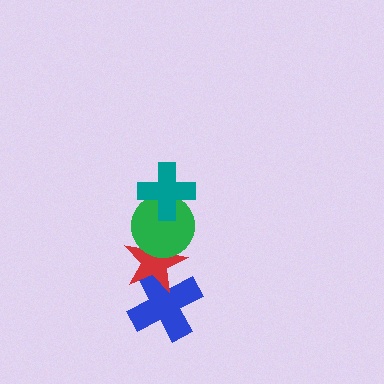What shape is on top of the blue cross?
The red star is on top of the blue cross.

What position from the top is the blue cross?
The blue cross is 4th from the top.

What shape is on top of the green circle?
The teal cross is on top of the green circle.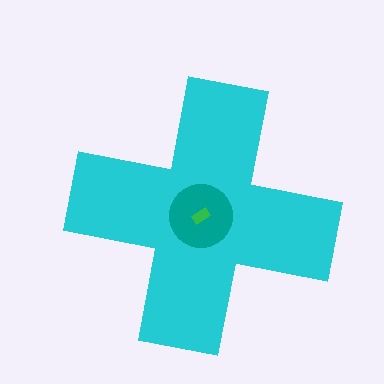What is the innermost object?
The green rectangle.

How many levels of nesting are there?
3.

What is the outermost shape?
The cyan cross.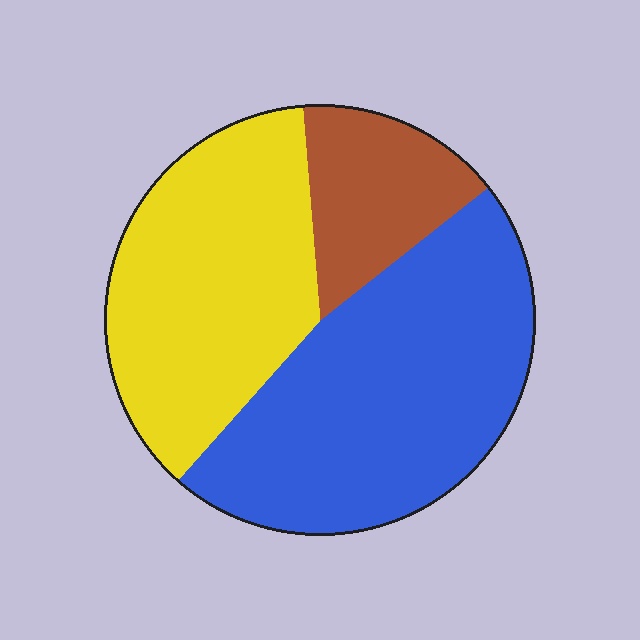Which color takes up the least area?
Brown, at roughly 15%.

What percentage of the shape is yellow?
Yellow covers around 35% of the shape.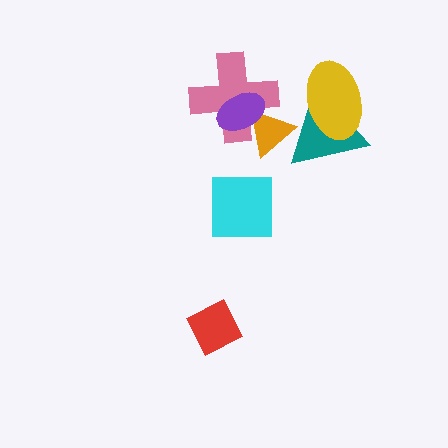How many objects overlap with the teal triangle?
2 objects overlap with the teal triangle.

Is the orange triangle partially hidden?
Yes, it is partially covered by another shape.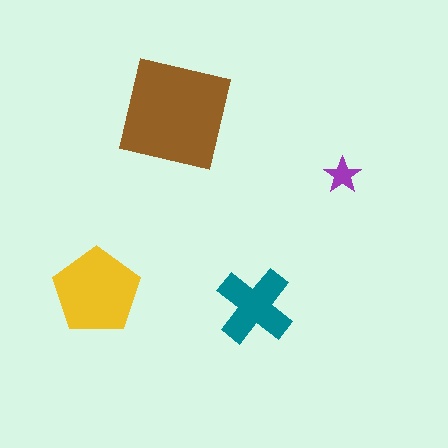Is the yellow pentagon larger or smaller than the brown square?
Smaller.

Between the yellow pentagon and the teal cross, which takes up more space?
The yellow pentagon.